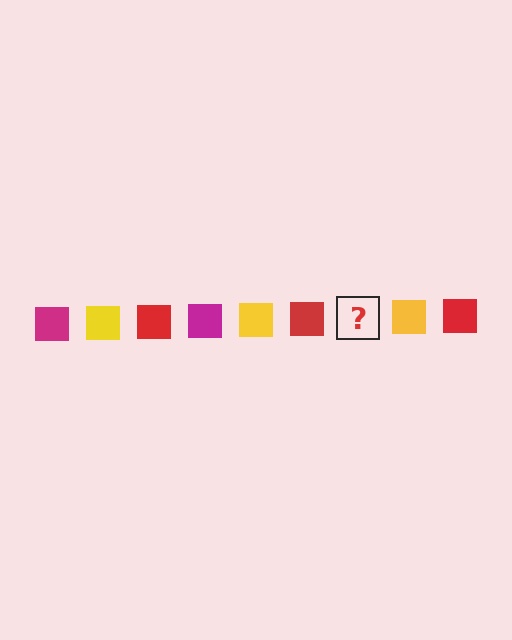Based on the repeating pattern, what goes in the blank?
The blank should be a magenta square.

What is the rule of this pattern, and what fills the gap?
The rule is that the pattern cycles through magenta, yellow, red squares. The gap should be filled with a magenta square.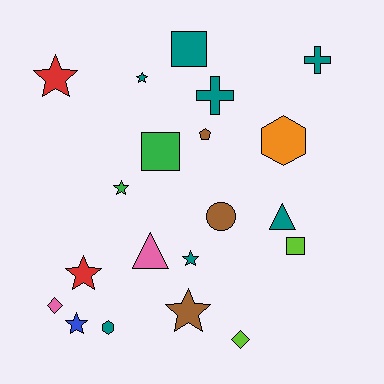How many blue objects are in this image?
There is 1 blue object.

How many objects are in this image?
There are 20 objects.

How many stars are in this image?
There are 7 stars.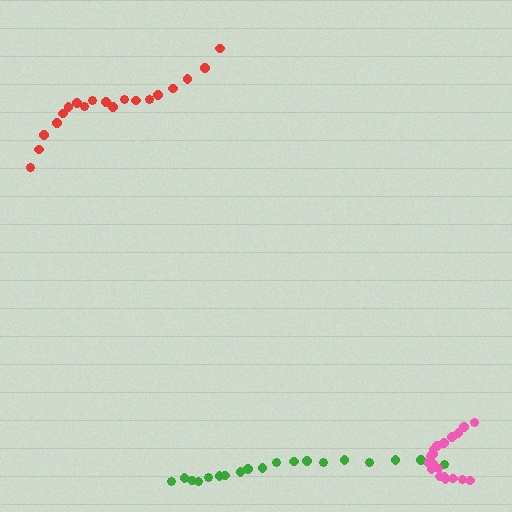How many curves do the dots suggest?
There are 3 distinct paths.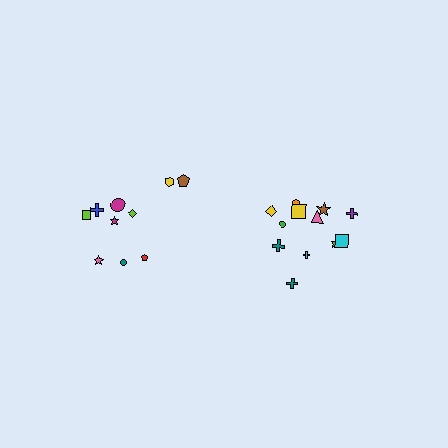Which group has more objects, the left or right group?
The right group.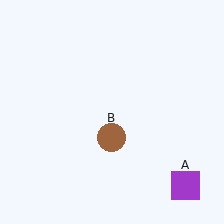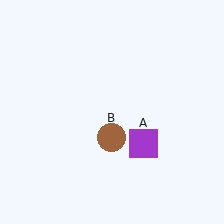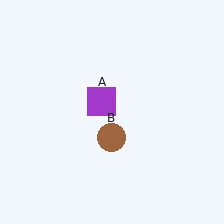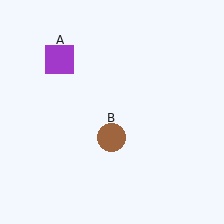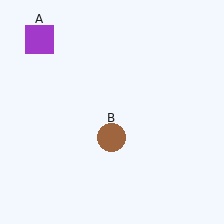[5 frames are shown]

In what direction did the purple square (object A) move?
The purple square (object A) moved up and to the left.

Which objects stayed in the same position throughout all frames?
Brown circle (object B) remained stationary.